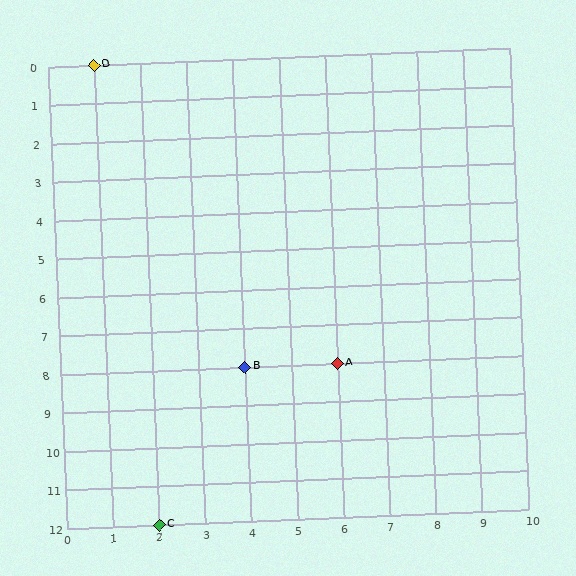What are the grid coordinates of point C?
Point C is at grid coordinates (2, 12).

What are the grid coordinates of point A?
Point A is at grid coordinates (6, 8).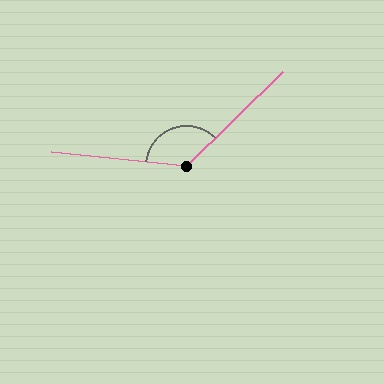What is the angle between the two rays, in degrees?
Approximately 129 degrees.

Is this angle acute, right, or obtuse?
It is obtuse.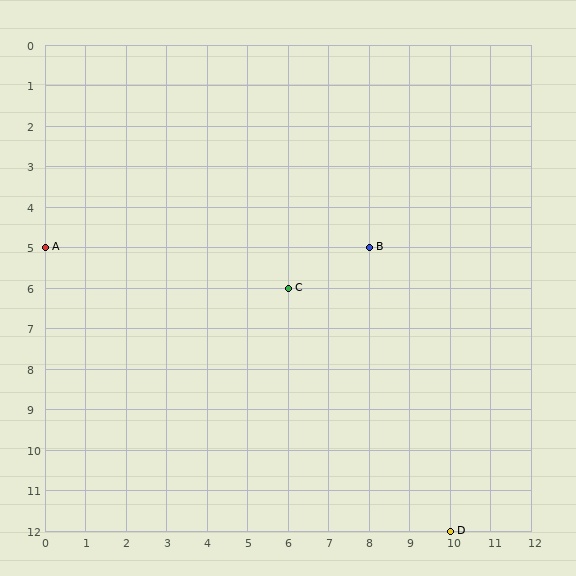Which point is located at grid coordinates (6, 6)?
Point C is at (6, 6).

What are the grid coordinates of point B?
Point B is at grid coordinates (8, 5).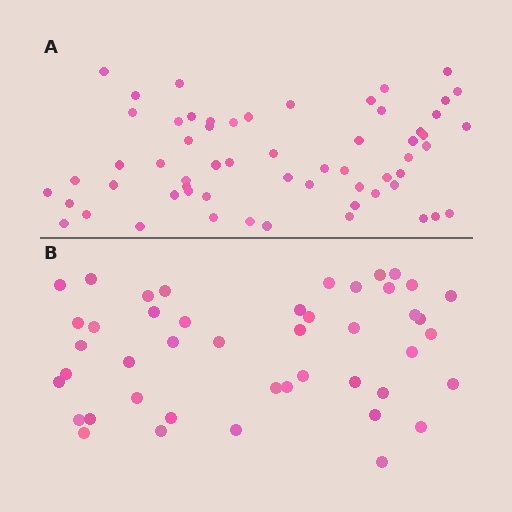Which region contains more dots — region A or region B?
Region A (the top region) has more dots.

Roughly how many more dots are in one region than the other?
Region A has approximately 15 more dots than region B.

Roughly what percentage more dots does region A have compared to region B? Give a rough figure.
About 35% more.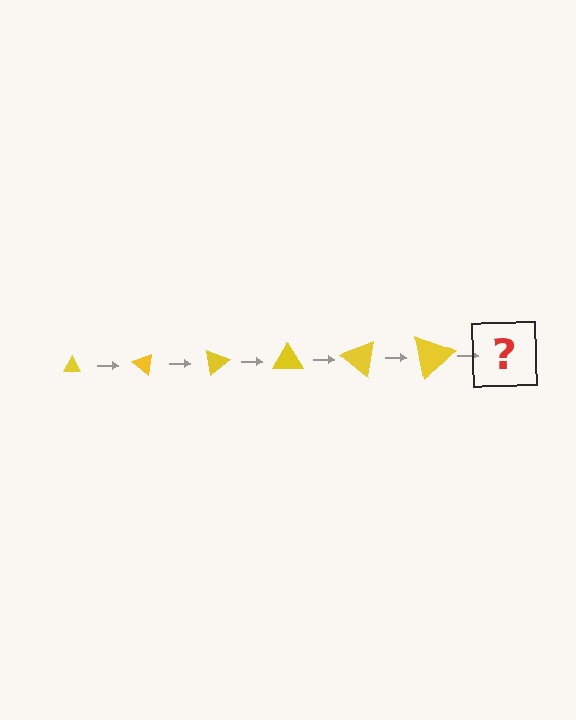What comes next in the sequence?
The next element should be a triangle, larger than the previous one and rotated 240 degrees from the start.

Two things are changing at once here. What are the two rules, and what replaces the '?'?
The two rules are that the triangle grows larger each step and it rotates 40 degrees each step. The '?' should be a triangle, larger than the previous one and rotated 240 degrees from the start.